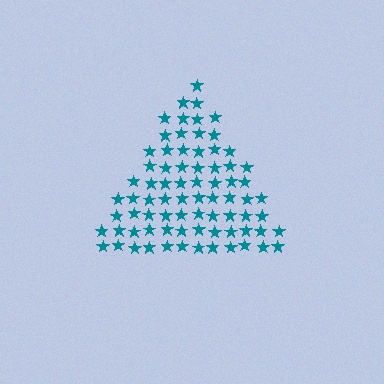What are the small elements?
The small elements are stars.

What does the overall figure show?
The overall figure shows a triangle.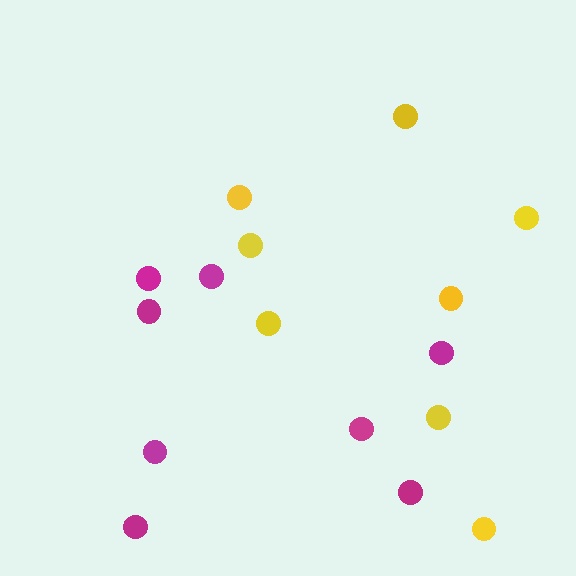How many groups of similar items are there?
There are 2 groups: one group of yellow circles (8) and one group of magenta circles (8).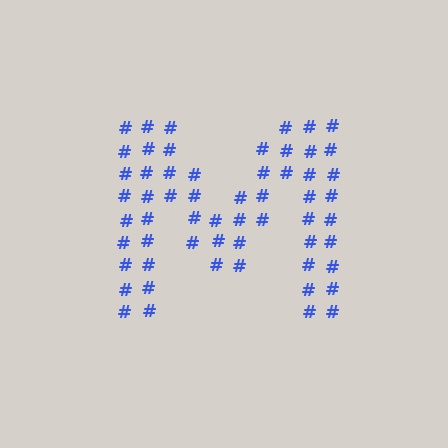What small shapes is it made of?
It is made of small hash symbols.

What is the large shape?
The large shape is the letter M.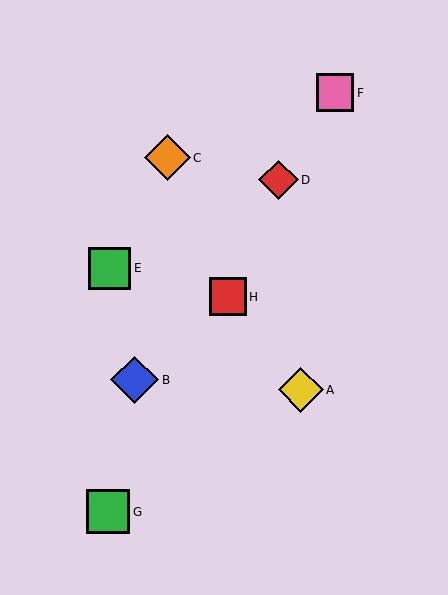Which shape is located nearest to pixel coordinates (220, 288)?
The red square (labeled H) at (228, 297) is nearest to that location.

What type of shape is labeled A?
Shape A is a yellow diamond.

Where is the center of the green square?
The center of the green square is at (109, 268).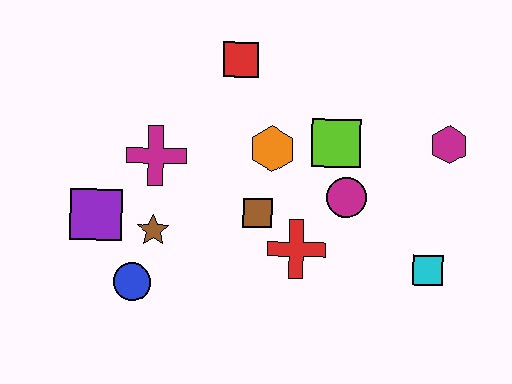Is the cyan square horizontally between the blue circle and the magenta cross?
No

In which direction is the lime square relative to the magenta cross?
The lime square is to the right of the magenta cross.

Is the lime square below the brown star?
No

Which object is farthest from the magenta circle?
The purple square is farthest from the magenta circle.